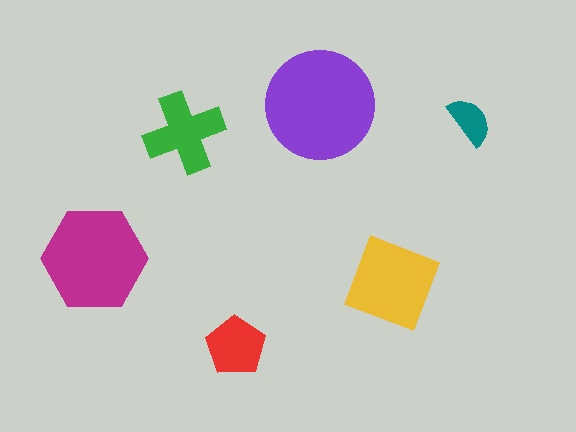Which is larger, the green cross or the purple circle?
The purple circle.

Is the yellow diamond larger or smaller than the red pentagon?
Larger.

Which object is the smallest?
The teal semicircle.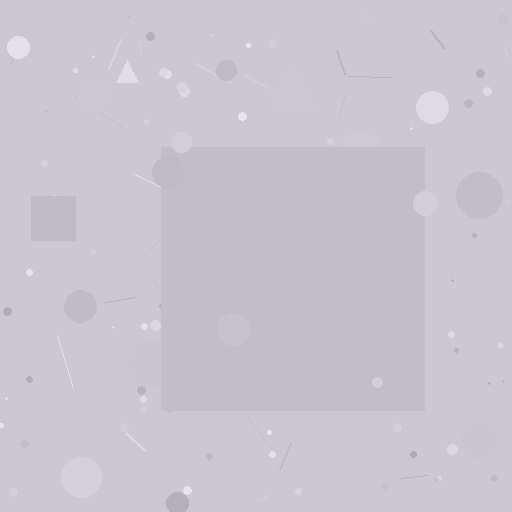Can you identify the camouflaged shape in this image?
The camouflaged shape is a square.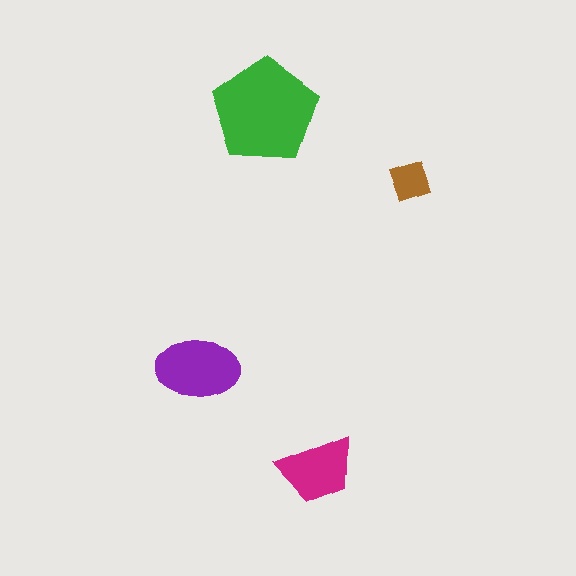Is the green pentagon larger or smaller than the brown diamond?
Larger.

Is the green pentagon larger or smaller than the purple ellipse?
Larger.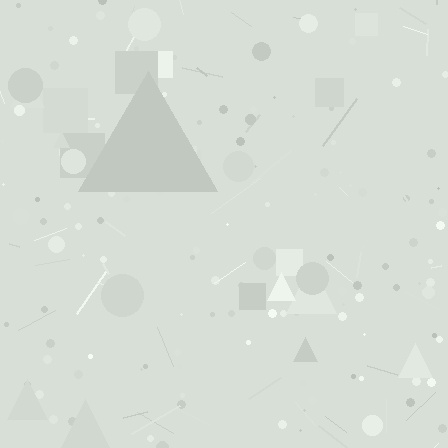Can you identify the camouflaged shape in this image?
The camouflaged shape is a triangle.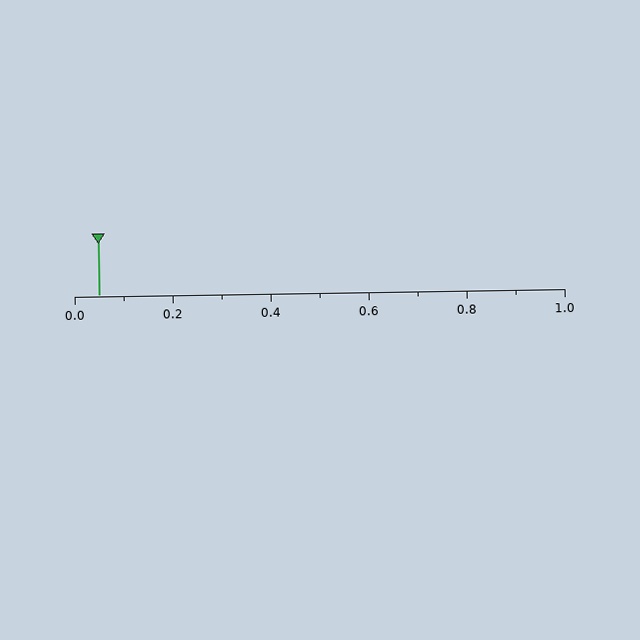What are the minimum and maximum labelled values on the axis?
The axis runs from 0.0 to 1.0.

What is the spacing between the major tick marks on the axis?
The major ticks are spaced 0.2 apart.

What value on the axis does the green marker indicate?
The marker indicates approximately 0.05.